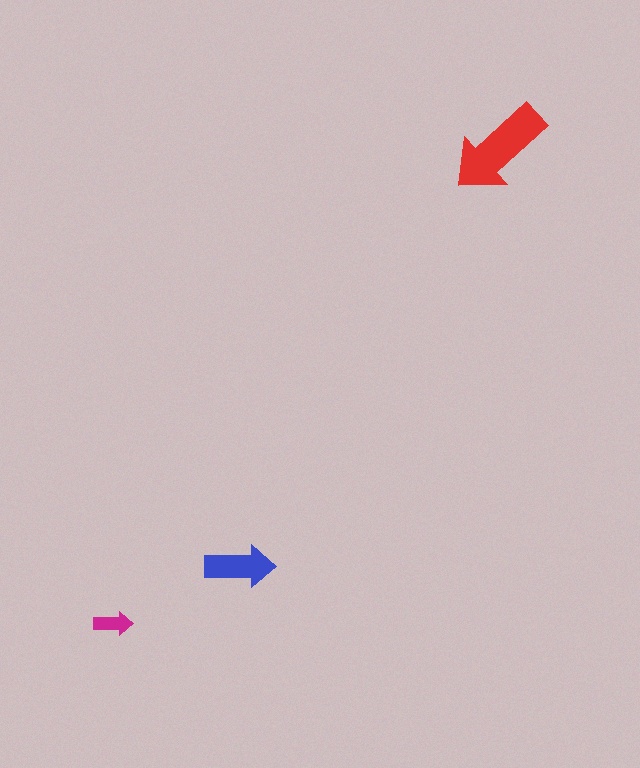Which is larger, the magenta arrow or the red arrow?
The red one.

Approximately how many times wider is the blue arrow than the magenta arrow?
About 2 times wider.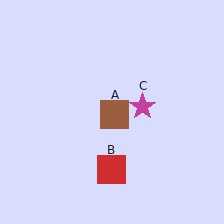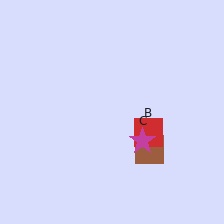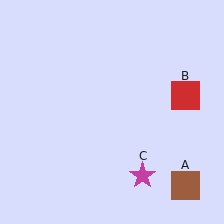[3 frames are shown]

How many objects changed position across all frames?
3 objects changed position: brown square (object A), red square (object B), magenta star (object C).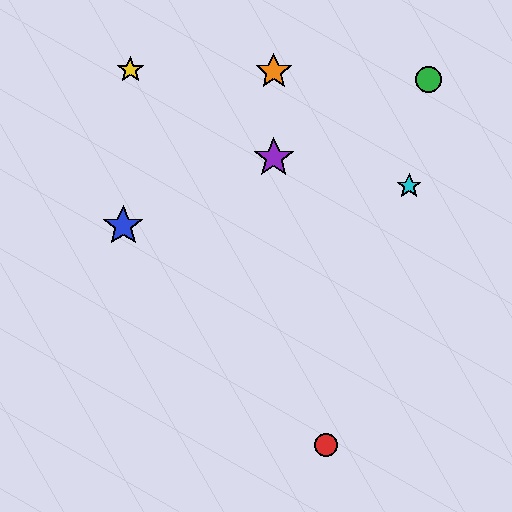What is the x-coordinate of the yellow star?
The yellow star is at x≈130.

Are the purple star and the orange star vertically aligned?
Yes, both are at x≈274.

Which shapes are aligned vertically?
The purple star, the orange star are aligned vertically.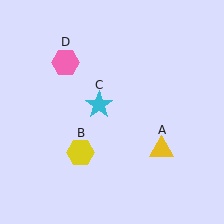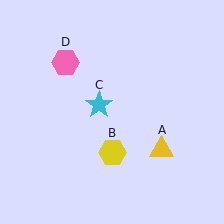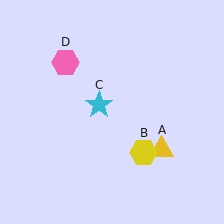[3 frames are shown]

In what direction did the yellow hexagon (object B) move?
The yellow hexagon (object B) moved right.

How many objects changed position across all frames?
1 object changed position: yellow hexagon (object B).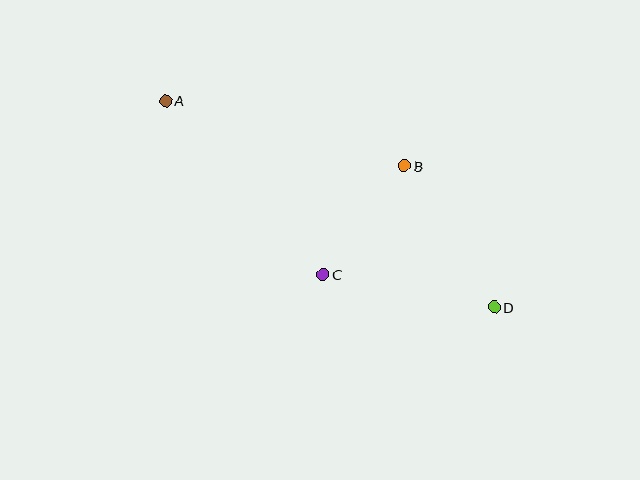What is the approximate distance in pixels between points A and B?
The distance between A and B is approximately 247 pixels.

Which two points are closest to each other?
Points B and C are closest to each other.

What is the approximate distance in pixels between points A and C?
The distance between A and C is approximately 234 pixels.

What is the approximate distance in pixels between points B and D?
The distance between B and D is approximately 168 pixels.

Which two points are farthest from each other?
Points A and D are farthest from each other.